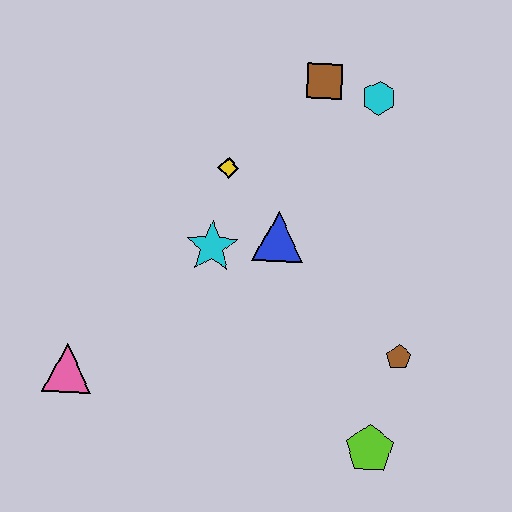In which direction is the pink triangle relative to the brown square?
The pink triangle is below the brown square.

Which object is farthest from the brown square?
The pink triangle is farthest from the brown square.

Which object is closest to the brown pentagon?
The lime pentagon is closest to the brown pentagon.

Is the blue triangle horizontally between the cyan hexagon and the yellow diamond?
Yes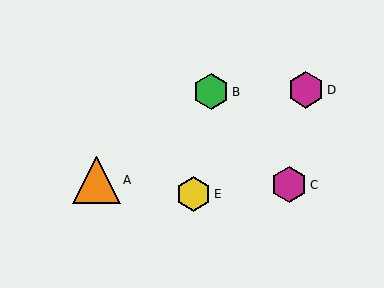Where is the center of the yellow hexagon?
The center of the yellow hexagon is at (194, 194).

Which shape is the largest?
The orange triangle (labeled A) is the largest.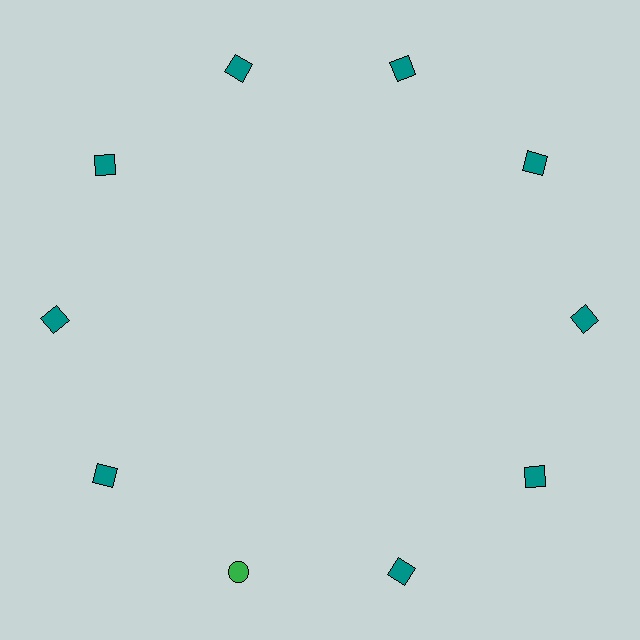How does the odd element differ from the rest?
It differs in both color (green instead of teal) and shape (circle instead of square).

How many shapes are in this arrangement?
There are 10 shapes arranged in a ring pattern.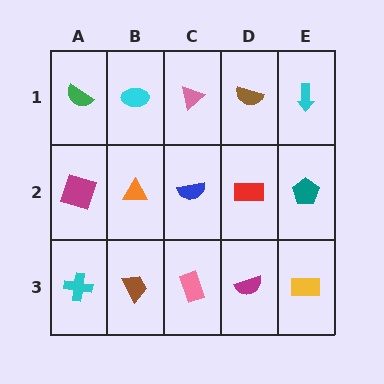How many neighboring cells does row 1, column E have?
2.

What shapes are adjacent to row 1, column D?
A red rectangle (row 2, column D), a pink triangle (row 1, column C), a cyan arrow (row 1, column E).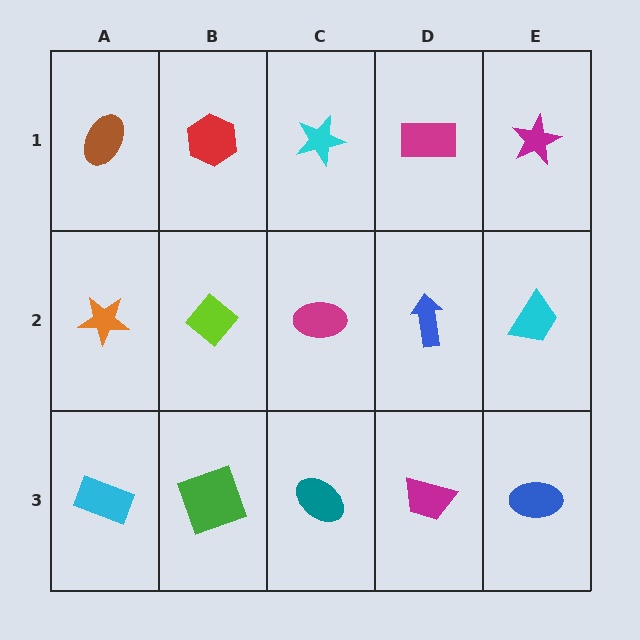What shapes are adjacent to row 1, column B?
A lime diamond (row 2, column B), a brown ellipse (row 1, column A), a cyan star (row 1, column C).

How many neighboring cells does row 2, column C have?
4.